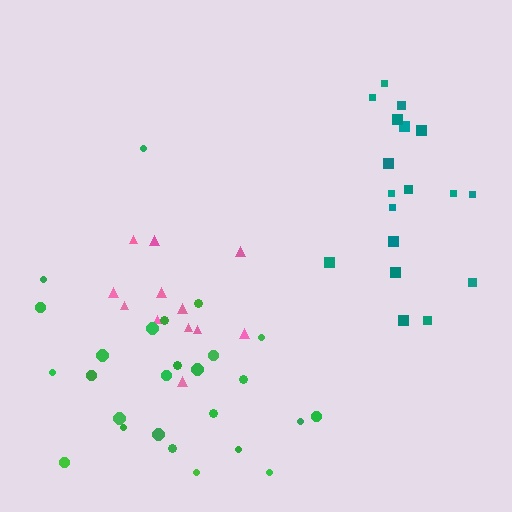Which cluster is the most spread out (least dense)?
Pink.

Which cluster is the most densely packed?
Teal.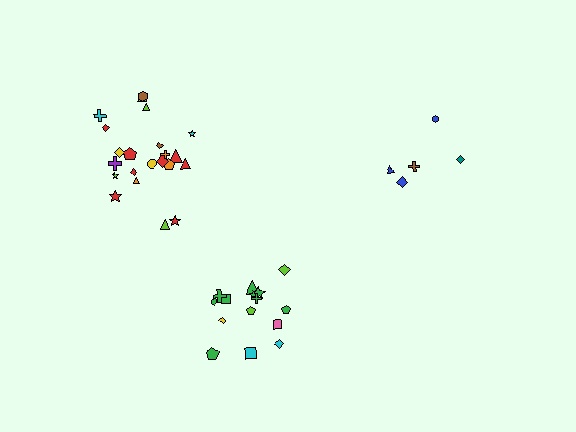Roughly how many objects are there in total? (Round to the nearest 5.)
Roughly 40 objects in total.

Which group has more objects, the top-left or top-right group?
The top-left group.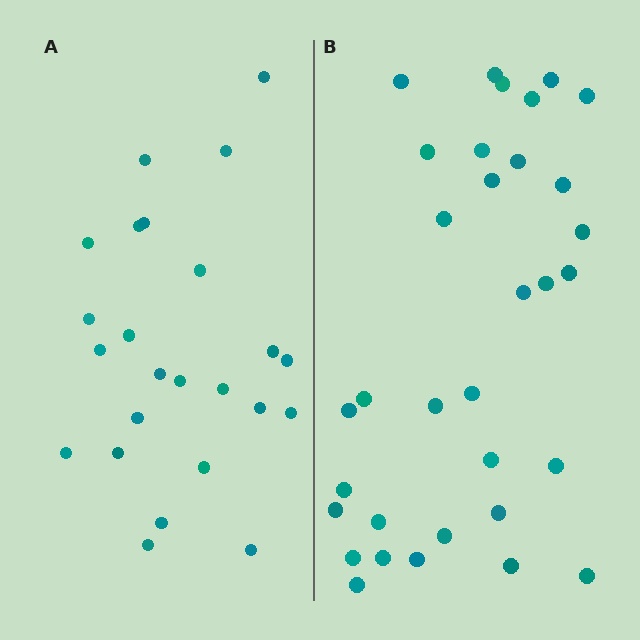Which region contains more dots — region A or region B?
Region B (the right region) has more dots.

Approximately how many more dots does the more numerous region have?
Region B has roughly 8 or so more dots than region A.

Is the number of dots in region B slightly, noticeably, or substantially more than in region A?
Region B has noticeably more, but not dramatically so. The ratio is roughly 1.4 to 1.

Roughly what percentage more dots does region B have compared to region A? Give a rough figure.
About 40% more.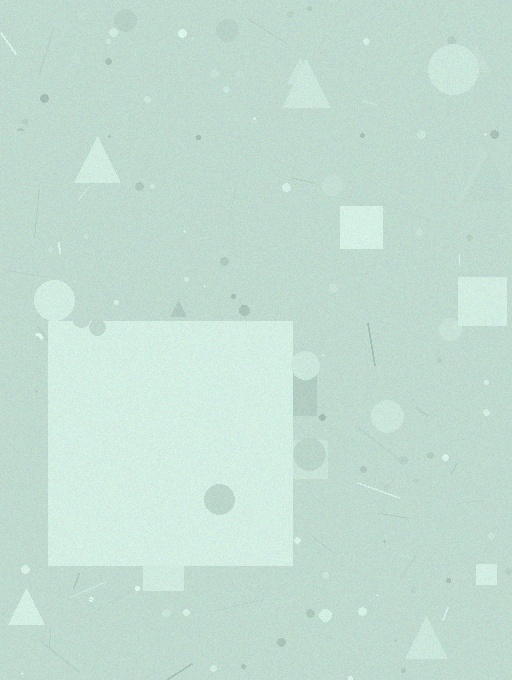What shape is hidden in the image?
A square is hidden in the image.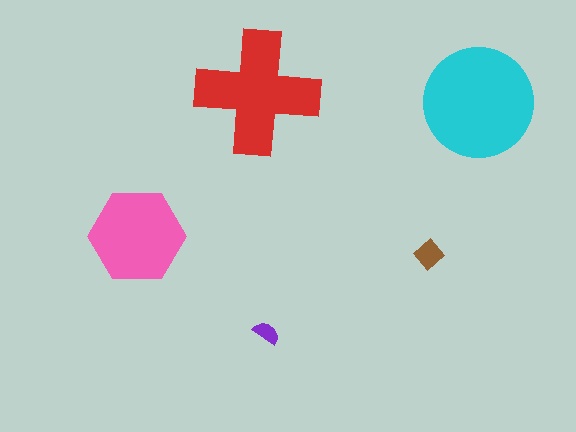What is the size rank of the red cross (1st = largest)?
2nd.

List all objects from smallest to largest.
The purple semicircle, the brown diamond, the pink hexagon, the red cross, the cyan circle.